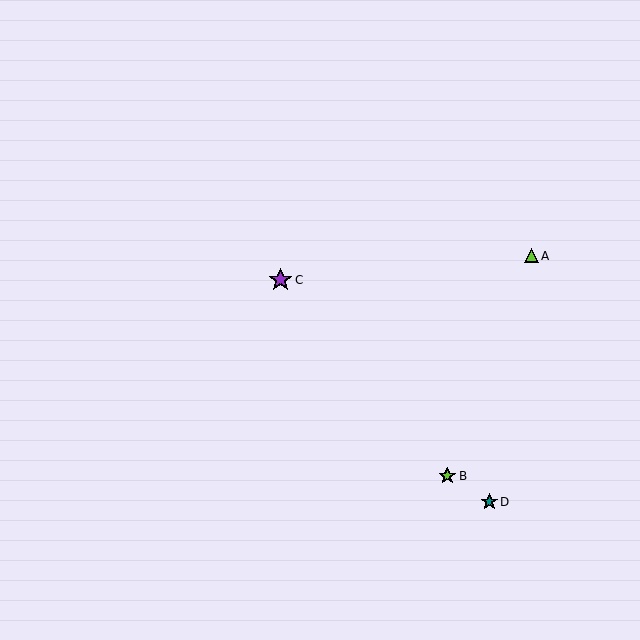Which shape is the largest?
The purple star (labeled C) is the largest.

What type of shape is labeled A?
Shape A is a lime triangle.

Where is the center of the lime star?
The center of the lime star is at (447, 476).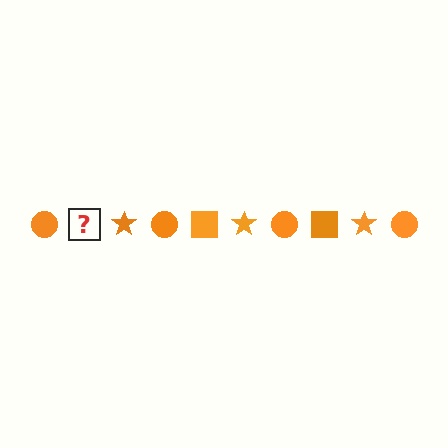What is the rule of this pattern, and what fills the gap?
The rule is that the pattern cycles through circle, square, star shapes in orange. The gap should be filled with an orange square.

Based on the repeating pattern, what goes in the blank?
The blank should be an orange square.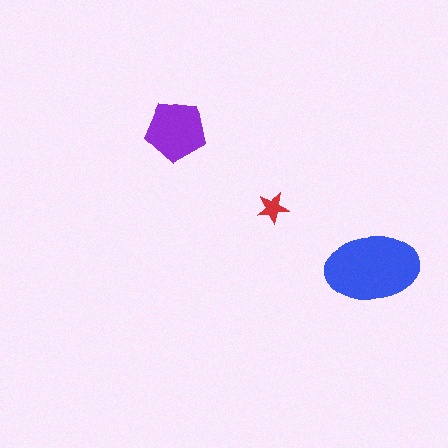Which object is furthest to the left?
The purple pentagon is leftmost.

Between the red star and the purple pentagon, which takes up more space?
The purple pentagon.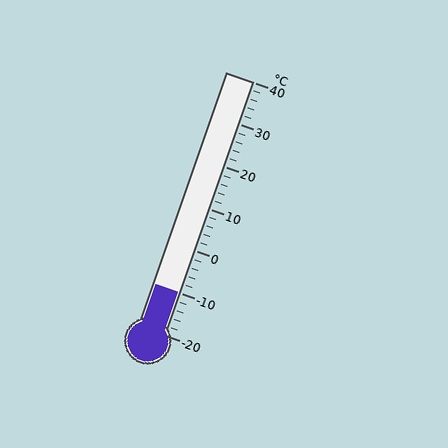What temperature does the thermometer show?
The thermometer shows approximately -10°C.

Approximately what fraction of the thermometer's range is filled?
The thermometer is filled to approximately 15% of its range.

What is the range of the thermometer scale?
The thermometer scale ranges from -20°C to 40°C.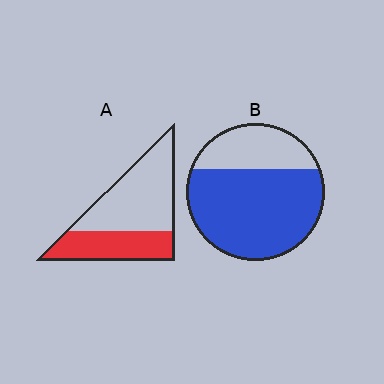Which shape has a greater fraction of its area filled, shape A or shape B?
Shape B.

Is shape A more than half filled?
No.